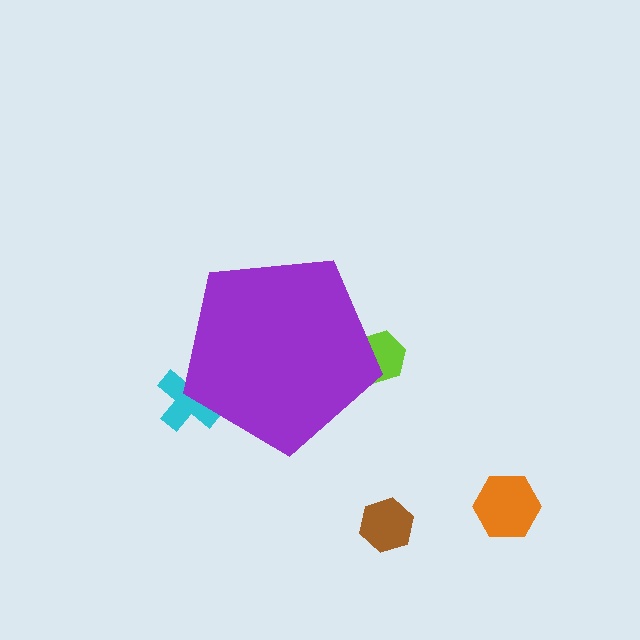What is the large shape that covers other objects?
A purple pentagon.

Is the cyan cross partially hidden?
Yes, the cyan cross is partially hidden behind the purple pentagon.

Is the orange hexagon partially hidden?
No, the orange hexagon is fully visible.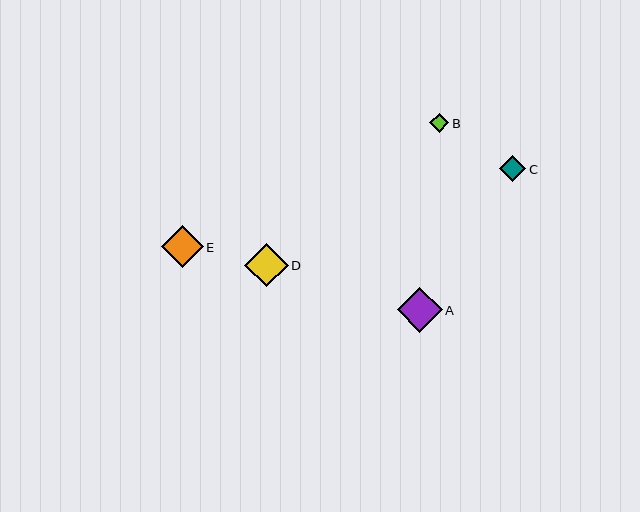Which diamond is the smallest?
Diamond B is the smallest with a size of approximately 19 pixels.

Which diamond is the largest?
Diamond A is the largest with a size of approximately 45 pixels.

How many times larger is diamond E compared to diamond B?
Diamond E is approximately 2.2 times the size of diamond B.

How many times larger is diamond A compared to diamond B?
Diamond A is approximately 2.4 times the size of diamond B.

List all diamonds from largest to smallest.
From largest to smallest: A, D, E, C, B.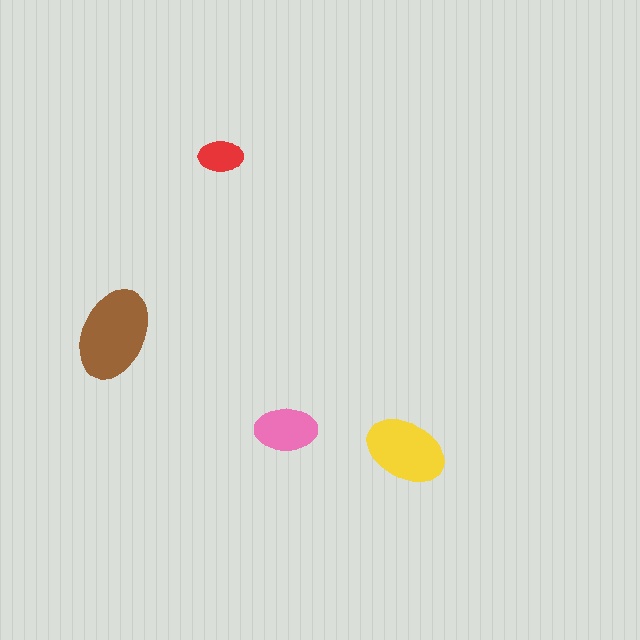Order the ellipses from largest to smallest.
the brown one, the yellow one, the pink one, the red one.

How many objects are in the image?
There are 4 objects in the image.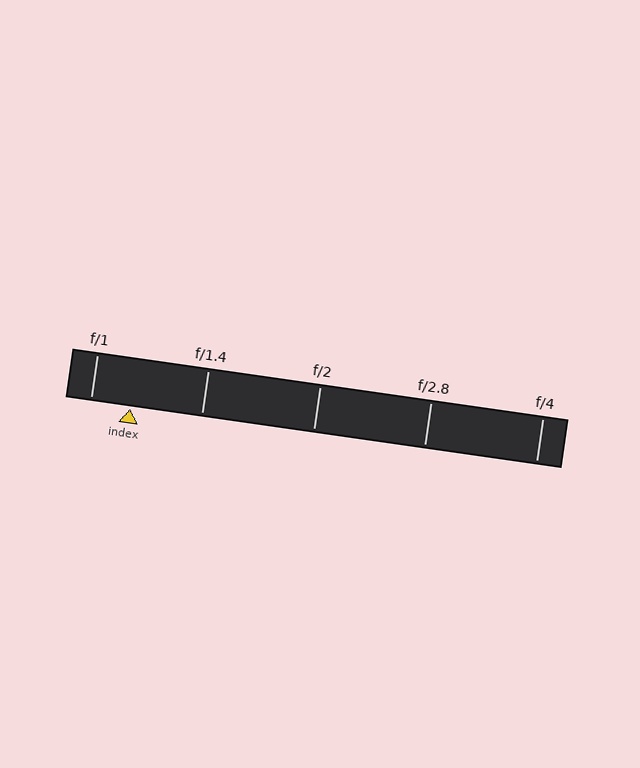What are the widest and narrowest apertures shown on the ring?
The widest aperture shown is f/1 and the narrowest is f/4.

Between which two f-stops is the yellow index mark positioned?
The index mark is between f/1 and f/1.4.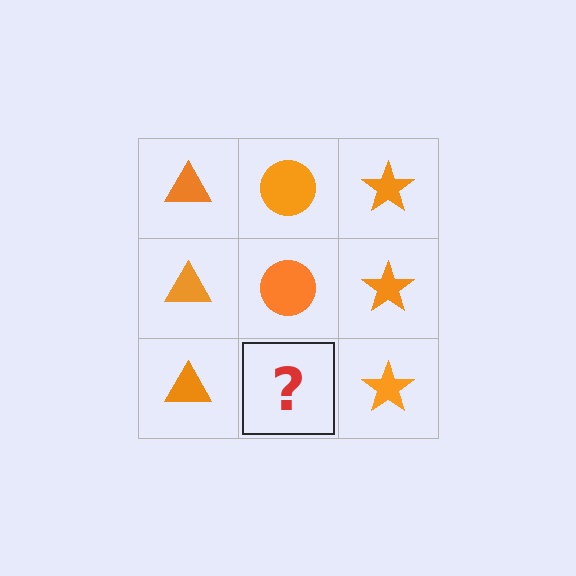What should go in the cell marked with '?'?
The missing cell should contain an orange circle.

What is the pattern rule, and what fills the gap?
The rule is that each column has a consistent shape. The gap should be filled with an orange circle.